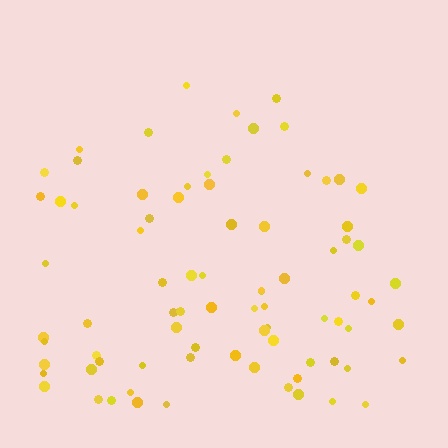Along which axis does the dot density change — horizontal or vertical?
Vertical.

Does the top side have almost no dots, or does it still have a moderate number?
Still a moderate number, just noticeably fewer than the bottom.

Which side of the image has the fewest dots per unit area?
The top.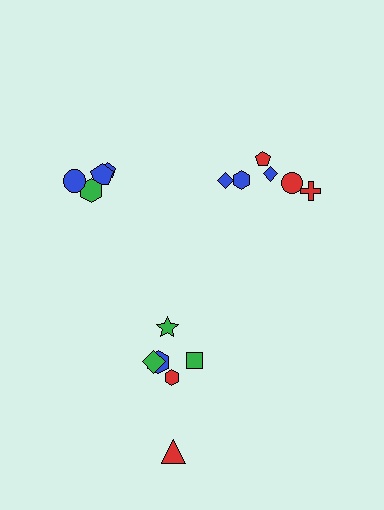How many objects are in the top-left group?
There are 4 objects.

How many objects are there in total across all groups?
There are 16 objects.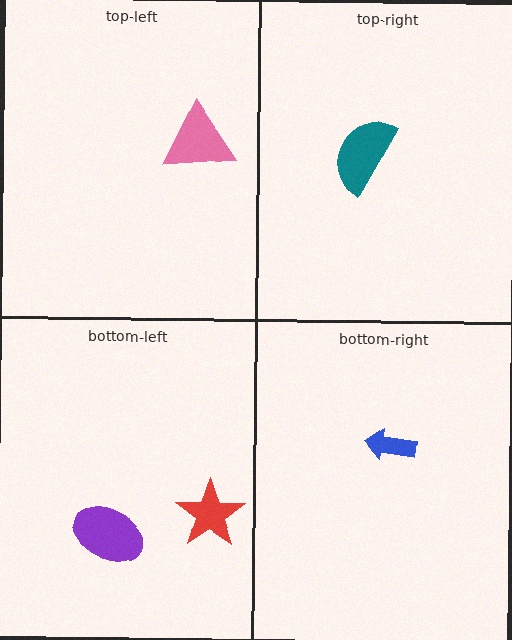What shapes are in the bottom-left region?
The purple ellipse, the red star.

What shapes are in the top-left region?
The pink triangle.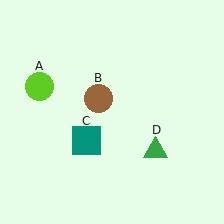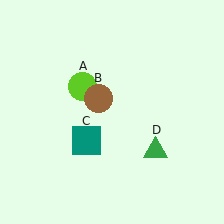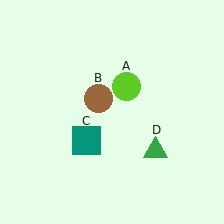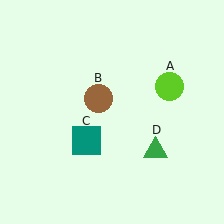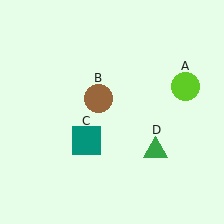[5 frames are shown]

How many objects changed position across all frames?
1 object changed position: lime circle (object A).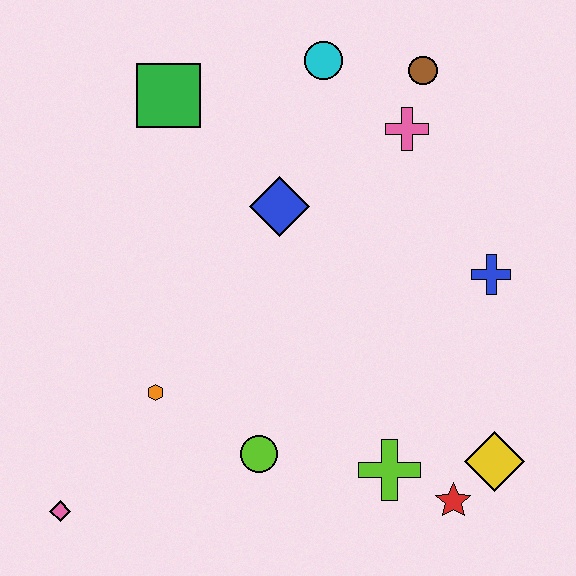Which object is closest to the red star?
The yellow diamond is closest to the red star.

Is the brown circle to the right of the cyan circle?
Yes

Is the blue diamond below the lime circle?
No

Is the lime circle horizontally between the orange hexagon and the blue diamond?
Yes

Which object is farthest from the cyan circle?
The pink diamond is farthest from the cyan circle.